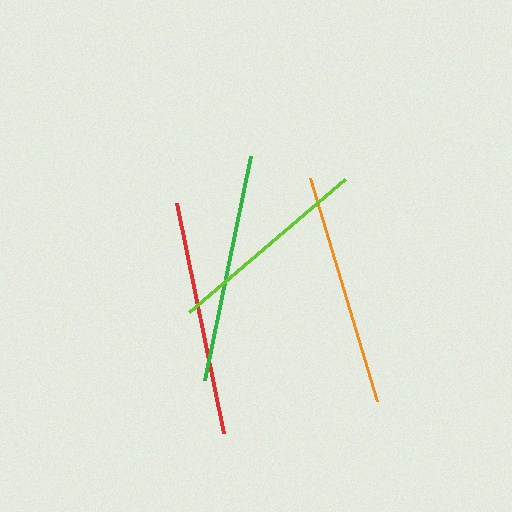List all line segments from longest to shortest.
From longest to shortest: red, orange, green, lime.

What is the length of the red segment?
The red segment is approximately 235 pixels long.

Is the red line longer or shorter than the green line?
The red line is longer than the green line.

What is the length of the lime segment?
The lime segment is approximately 205 pixels long.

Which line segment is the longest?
The red line is the longest at approximately 235 pixels.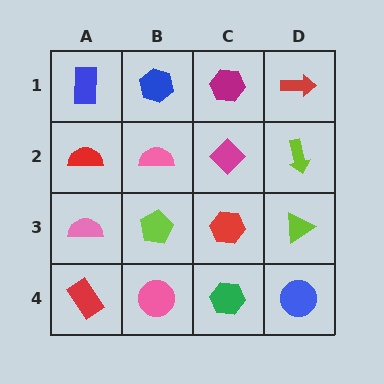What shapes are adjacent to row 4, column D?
A lime triangle (row 3, column D), a green hexagon (row 4, column C).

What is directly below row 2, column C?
A red hexagon.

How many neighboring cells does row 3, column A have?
3.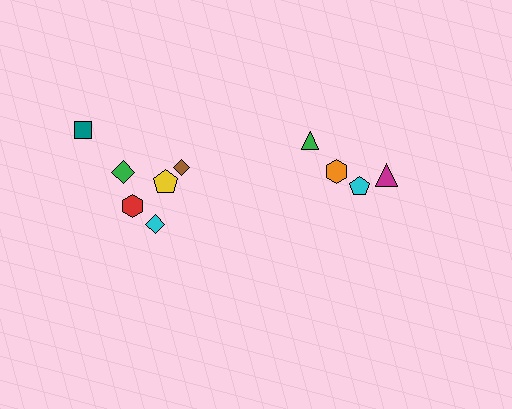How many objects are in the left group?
There are 6 objects.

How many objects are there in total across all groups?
There are 10 objects.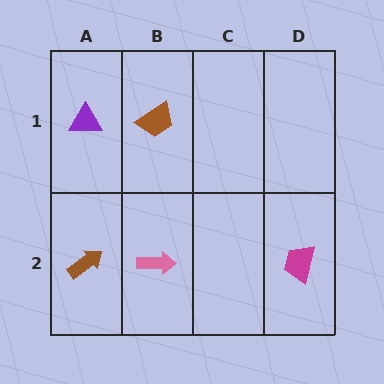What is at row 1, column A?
A purple triangle.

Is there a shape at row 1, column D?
No, that cell is empty.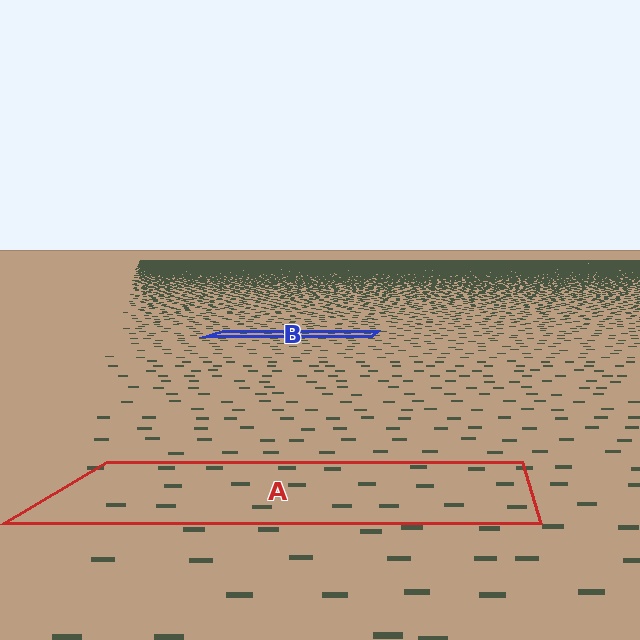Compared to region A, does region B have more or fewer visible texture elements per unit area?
Region B has more texture elements per unit area — they are packed more densely because it is farther away.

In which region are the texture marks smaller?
The texture marks are smaller in region B, because it is farther away.